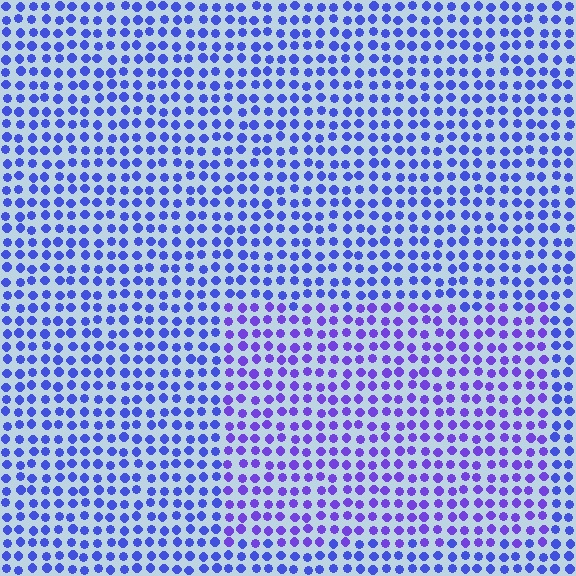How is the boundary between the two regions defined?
The boundary is defined purely by a slight shift in hue (about 26 degrees). Spacing, size, and orientation are identical on both sides.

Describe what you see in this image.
The image is filled with small blue elements in a uniform arrangement. A rectangle-shaped region is visible where the elements are tinted to a slightly different hue, forming a subtle color boundary.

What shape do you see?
I see a rectangle.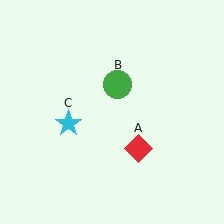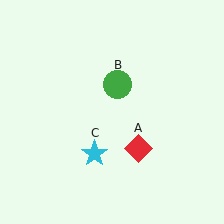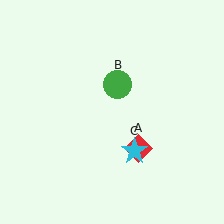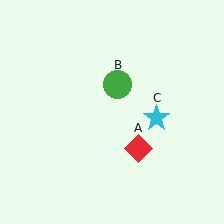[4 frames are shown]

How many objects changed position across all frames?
1 object changed position: cyan star (object C).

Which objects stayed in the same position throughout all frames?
Red diamond (object A) and green circle (object B) remained stationary.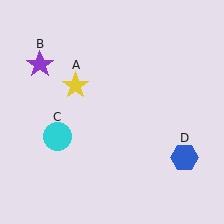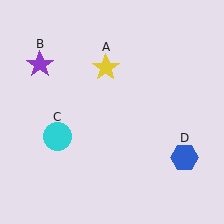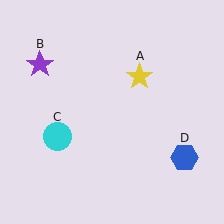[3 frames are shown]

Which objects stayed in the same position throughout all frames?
Purple star (object B) and cyan circle (object C) and blue hexagon (object D) remained stationary.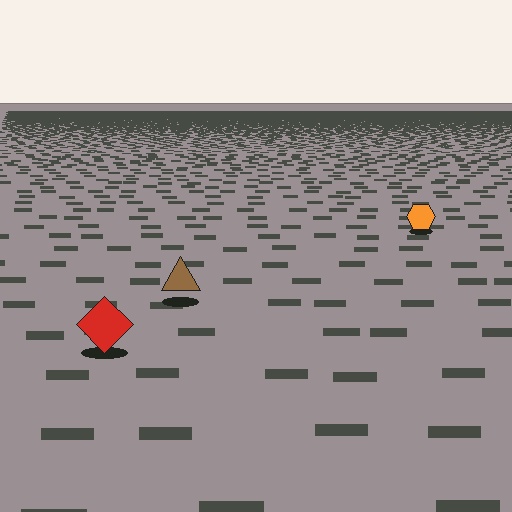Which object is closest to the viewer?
The red diamond is closest. The texture marks near it are larger and more spread out.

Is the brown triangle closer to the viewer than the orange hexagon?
Yes. The brown triangle is closer — you can tell from the texture gradient: the ground texture is coarser near it.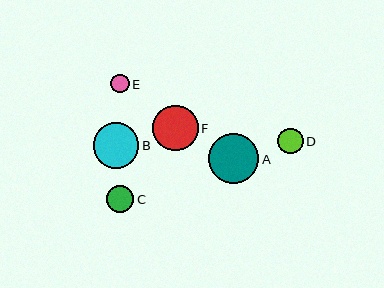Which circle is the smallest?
Circle E is the smallest with a size of approximately 18 pixels.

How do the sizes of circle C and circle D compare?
Circle C and circle D are approximately the same size.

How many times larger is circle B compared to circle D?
Circle B is approximately 1.8 times the size of circle D.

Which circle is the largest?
Circle A is the largest with a size of approximately 50 pixels.